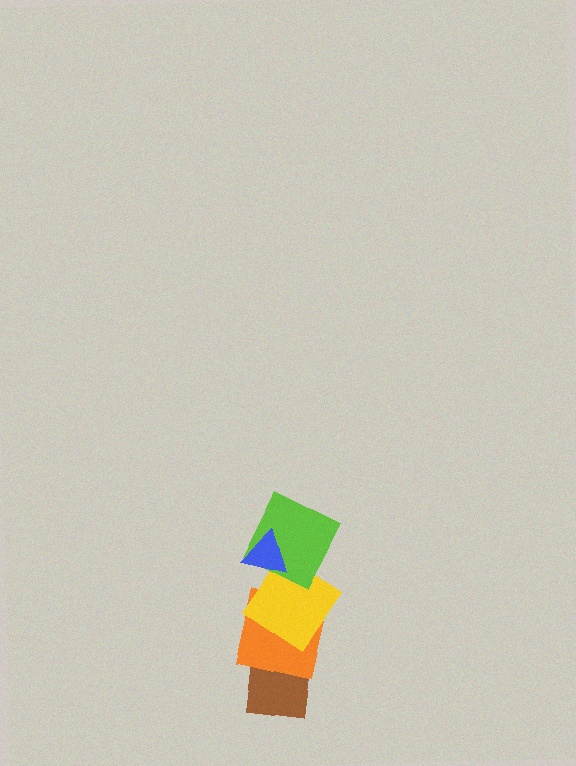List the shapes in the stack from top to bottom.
From top to bottom: the blue triangle, the lime square, the yellow diamond, the orange square, the brown square.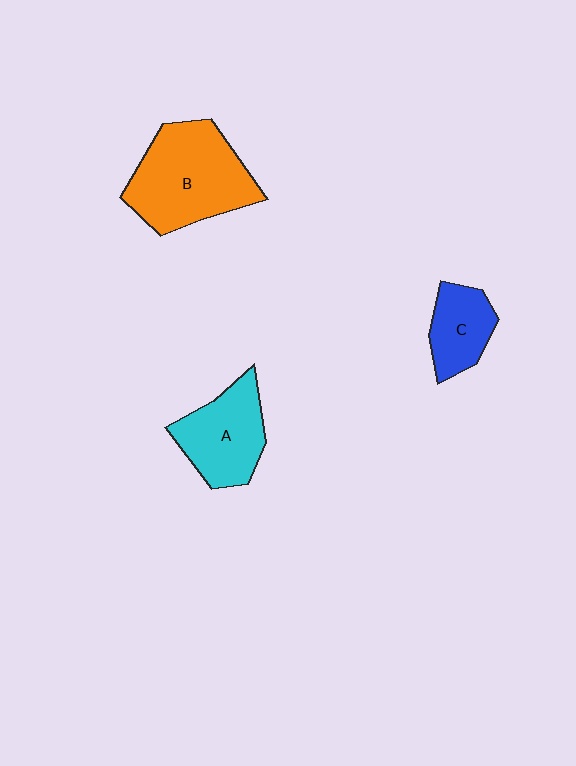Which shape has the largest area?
Shape B (orange).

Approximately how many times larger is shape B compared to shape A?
Approximately 1.5 times.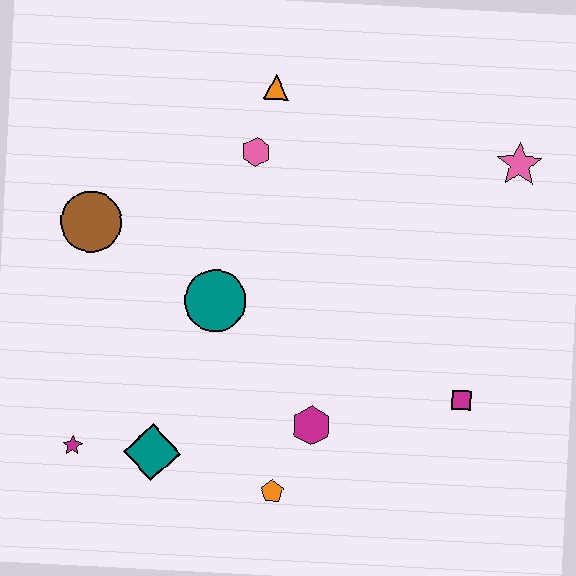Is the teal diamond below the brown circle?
Yes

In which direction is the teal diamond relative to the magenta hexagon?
The teal diamond is to the left of the magenta hexagon.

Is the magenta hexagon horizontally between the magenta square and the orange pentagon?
Yes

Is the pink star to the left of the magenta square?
No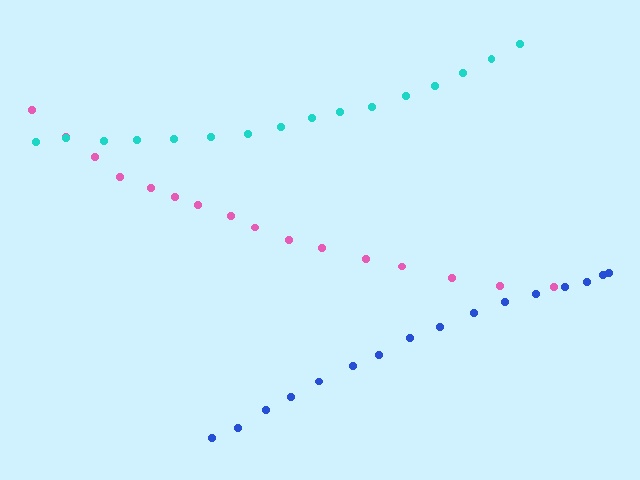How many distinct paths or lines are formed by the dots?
There are 3 distinct paths.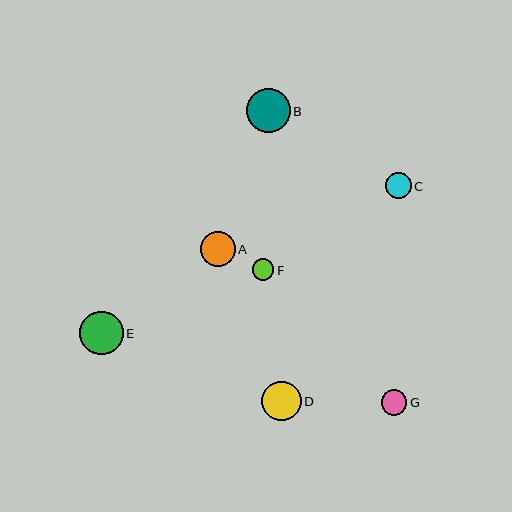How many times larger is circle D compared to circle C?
Circle D is approximately 1.5 times the size of circle C.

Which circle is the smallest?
Circle F is the smallest with a size of approximately 22 pixels.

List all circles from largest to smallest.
From largest to smallest: B, E, D, A, C, G, F.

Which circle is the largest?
Circle B is the largest with a size of approximately 44 pixels.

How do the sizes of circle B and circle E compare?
Circle B and circle E are approximately the same size.